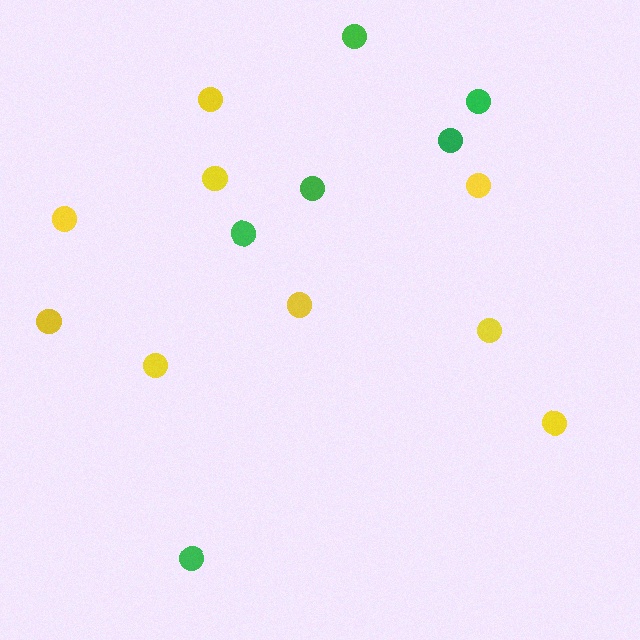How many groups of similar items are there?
There are 2 groups: one group of yellow circles (9) and one group of green circles (6).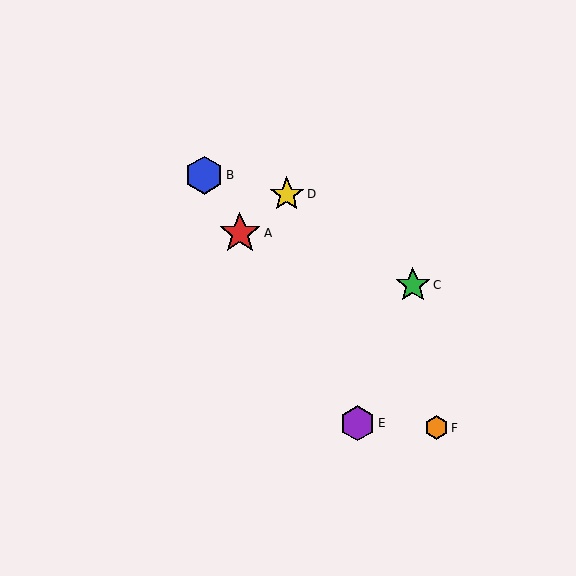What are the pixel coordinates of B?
Object B is at (204, 175).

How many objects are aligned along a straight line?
3 objects (A, B, E) are aligned along a straight line.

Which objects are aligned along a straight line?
Objects A, B, E are aligned along a straight line.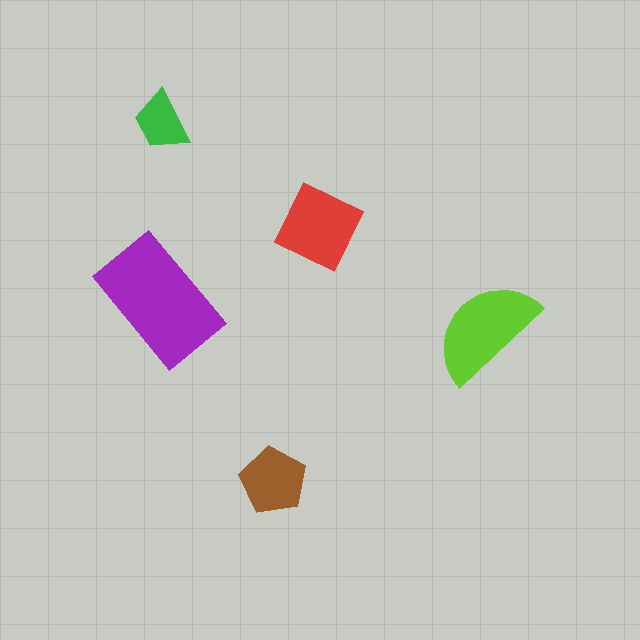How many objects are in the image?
There are 5 objects in the image.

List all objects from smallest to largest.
The green trapezoid, the brown pentagon, the red square, the lime semicircle, the purple rectangle.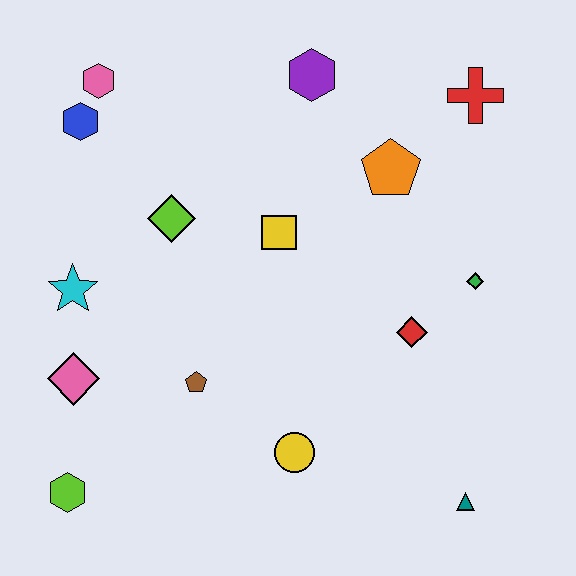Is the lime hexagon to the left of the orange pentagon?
Yes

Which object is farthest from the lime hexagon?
The red cross is farthest from the lime hexagon.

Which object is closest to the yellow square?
The lime diamond is closest to the yellow square.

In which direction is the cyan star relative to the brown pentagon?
The cyan star is to the left of the brown pentagon.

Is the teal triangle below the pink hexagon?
Yes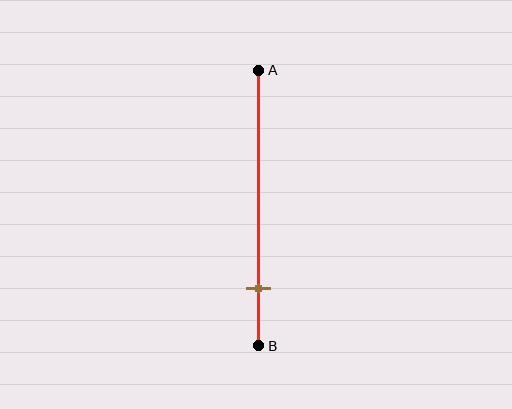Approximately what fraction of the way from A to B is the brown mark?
The brown mark is approximately 80% of the way from A to B.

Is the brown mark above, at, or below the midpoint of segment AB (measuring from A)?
The brown mark is below the midpoint of segment AB.